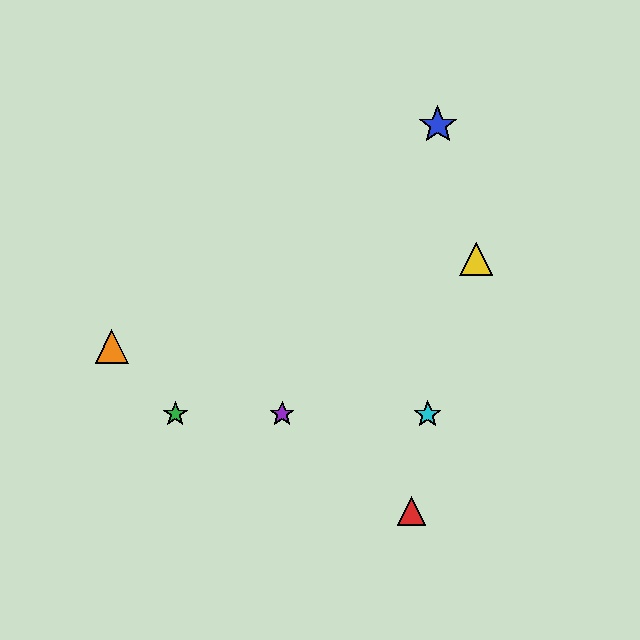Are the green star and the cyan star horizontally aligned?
Yes, both are at y≈414.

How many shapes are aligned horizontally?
3 shapes (the green star, the purple star, the cyan star) are aligned horizontally.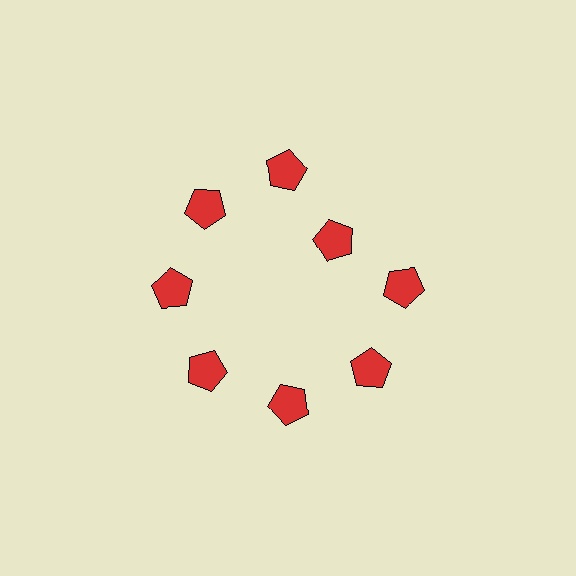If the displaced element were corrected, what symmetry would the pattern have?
It would have 8-fold rotational symmetry — the pattern would map onto itself every 45 degrees.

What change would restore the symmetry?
The symmetry would be restored by moving it outward, back onto the ring so that all 8 pentagons sit at equal angles and equal distance from the center.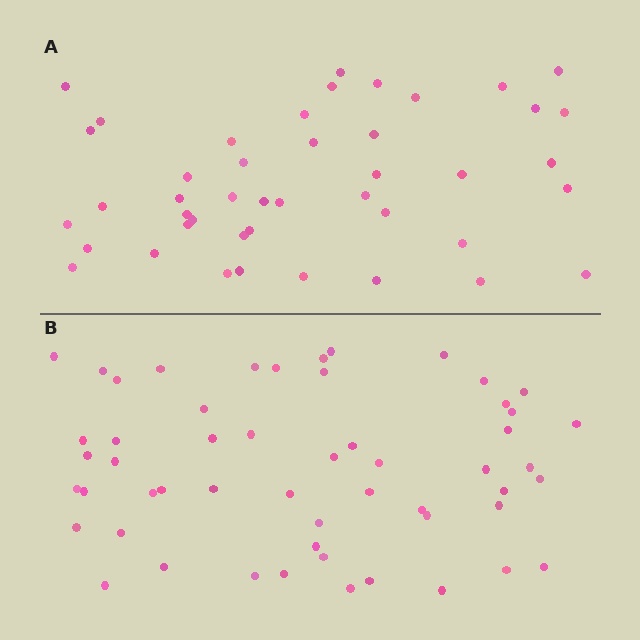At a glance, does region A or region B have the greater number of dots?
Region B (the bottom region) has more dots.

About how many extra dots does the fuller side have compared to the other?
Region B has roughly 10 or so more dots than region A.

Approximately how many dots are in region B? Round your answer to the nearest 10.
About 50 dots. (The exact count is 54, which rounds to 50.)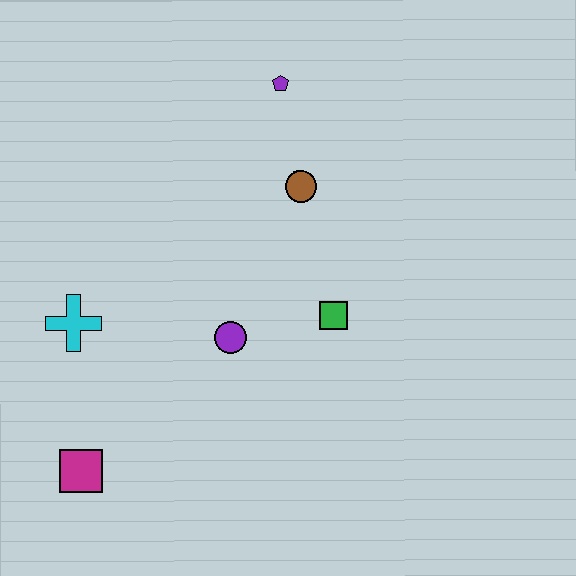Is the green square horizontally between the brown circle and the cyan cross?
No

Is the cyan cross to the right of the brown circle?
No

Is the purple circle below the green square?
Yes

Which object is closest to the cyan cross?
The magenta square is closest to the cyan cross.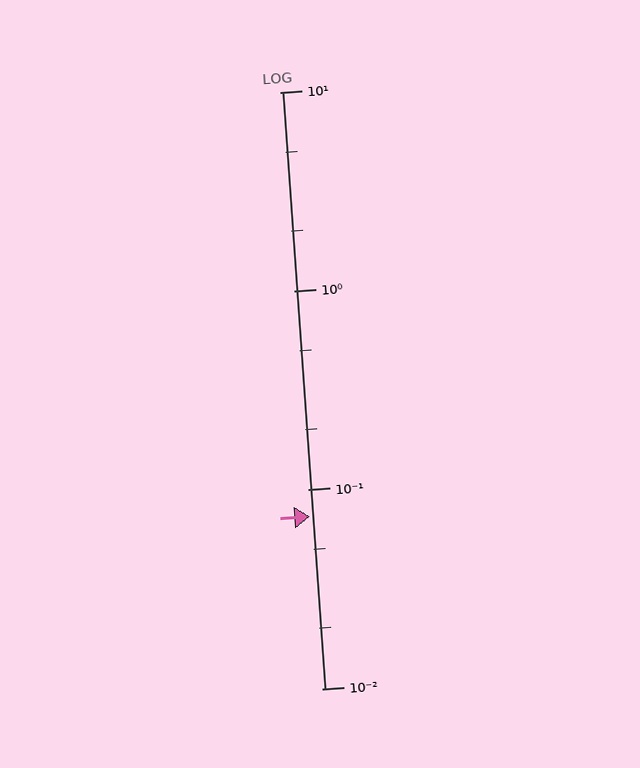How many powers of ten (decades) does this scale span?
The scale spans 3 decades, from 0.01 to 10.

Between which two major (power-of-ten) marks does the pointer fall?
The pointer is between 0.01 and 0.1.